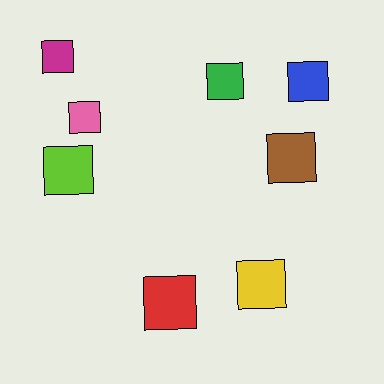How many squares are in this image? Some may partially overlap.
There are 8 squares.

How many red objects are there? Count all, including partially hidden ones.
There is 1 red object.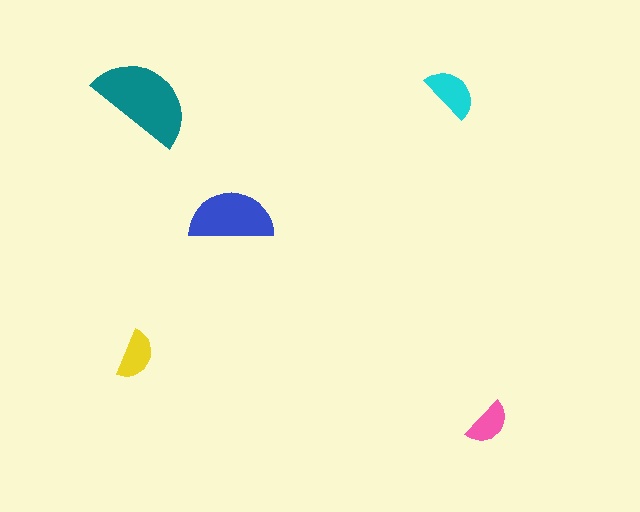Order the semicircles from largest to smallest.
the teal one, the blue one, the cyan one, the yellow one, the pink one.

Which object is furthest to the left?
The yellow semicircle is leftmost.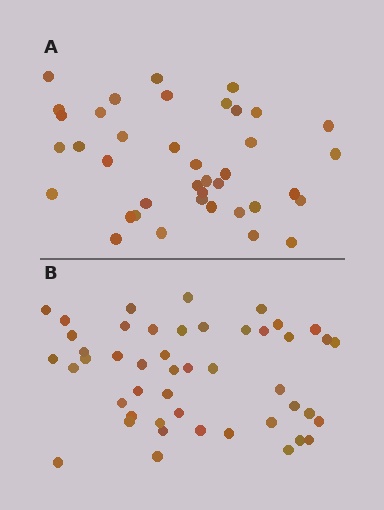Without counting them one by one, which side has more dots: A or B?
Region B (the bottom region) has more dots.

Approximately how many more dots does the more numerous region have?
Region B has roughly 8 or so more dots than region A.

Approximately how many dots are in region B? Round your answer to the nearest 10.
About 50 dots. (The exact count is 47, which rounds to 50.)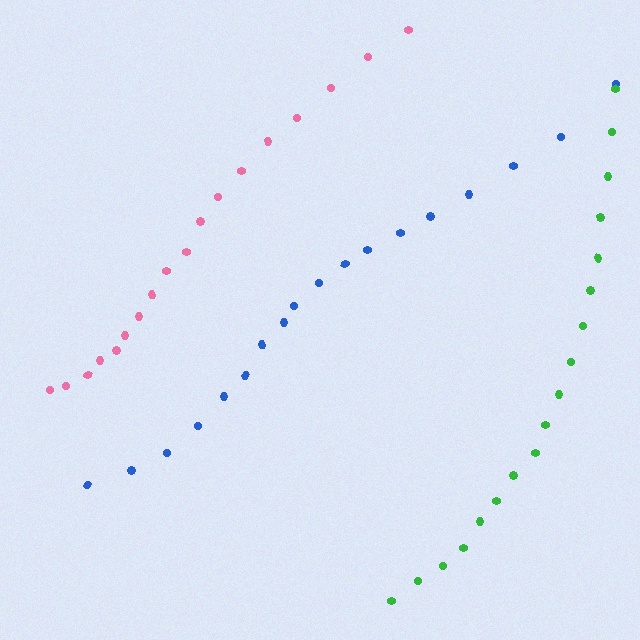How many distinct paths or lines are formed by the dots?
There are 3 distinct paths.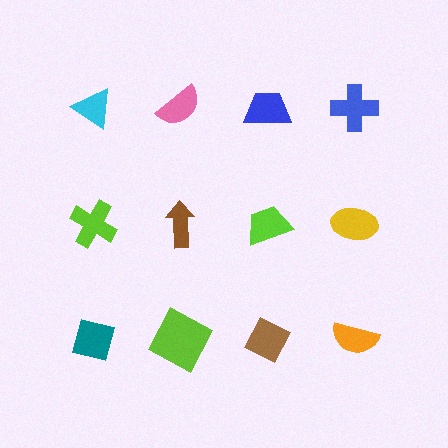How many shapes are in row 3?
4 shapes.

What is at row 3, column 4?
An orange semicircle.